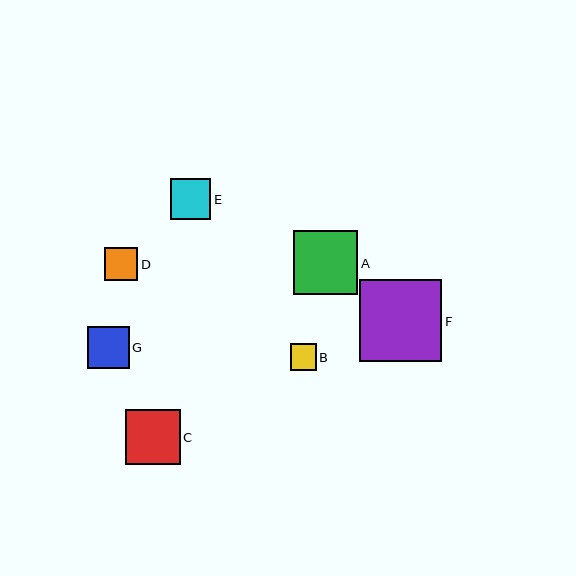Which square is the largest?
Square F is the largest with a size of approximately 83 pixels.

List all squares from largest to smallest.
From largest to smallest: F, A, C, G, E, D, B.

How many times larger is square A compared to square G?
Square A is approximately 1.5 times the size of square G.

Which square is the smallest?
Square B is the smallest with a size of approximately 26 pixels.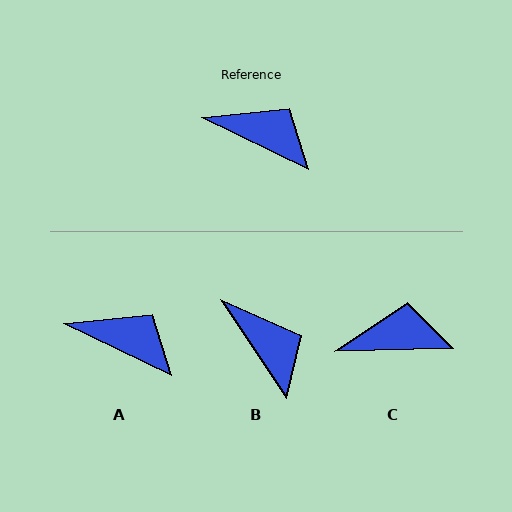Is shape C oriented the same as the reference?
No, it is off by about 28 degrees.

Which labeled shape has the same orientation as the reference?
A.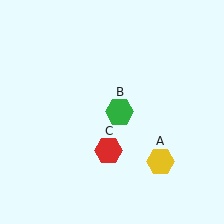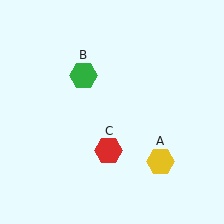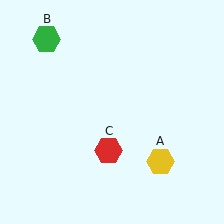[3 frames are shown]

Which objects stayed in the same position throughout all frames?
Yellow hexagon (object A) and red hexagon (object C) remained stationary.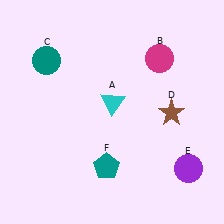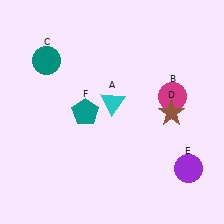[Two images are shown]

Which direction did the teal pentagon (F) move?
The teal pentagon (F) moved up.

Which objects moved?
The objects that moved are: the magenta circle (B), the teal pentagon (F).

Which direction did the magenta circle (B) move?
The magenta circle (B) moved down.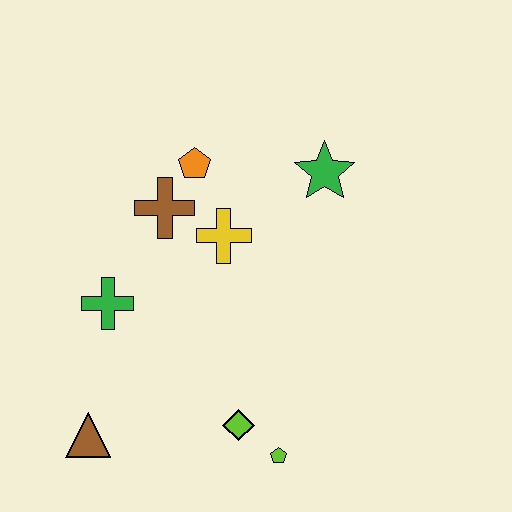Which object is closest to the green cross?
The brown cross is closest to the green cross.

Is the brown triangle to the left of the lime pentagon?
Yes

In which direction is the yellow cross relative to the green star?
The yellow cross is to the left of the green star.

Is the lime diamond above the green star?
No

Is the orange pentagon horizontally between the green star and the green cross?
Yes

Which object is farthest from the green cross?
The green star is farthest from the green cross.